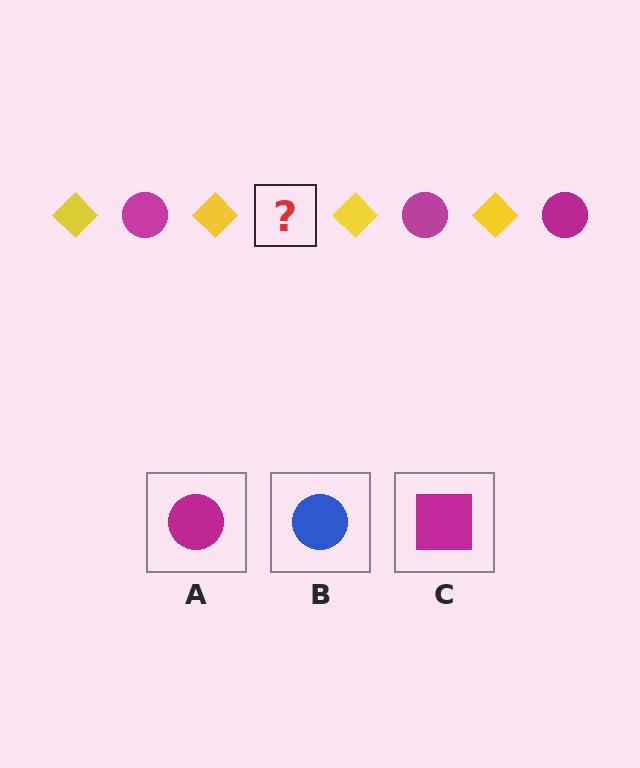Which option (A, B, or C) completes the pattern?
A.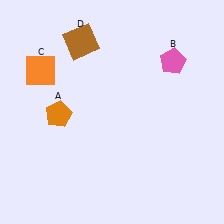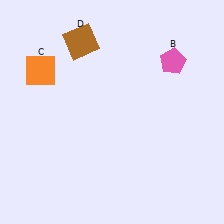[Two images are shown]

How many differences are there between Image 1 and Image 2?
There is 1 difference between the two images.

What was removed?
The orange pentagon (A) was removed in Image 2.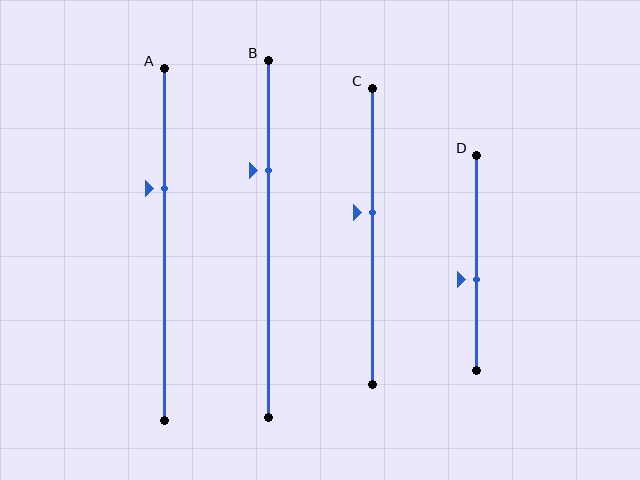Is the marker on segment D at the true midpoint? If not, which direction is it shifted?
No, the marker on segment D is shifted downward by about 8% of the segment length.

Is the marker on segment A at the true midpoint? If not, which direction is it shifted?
No, the marker on segment A is shifted upward by about 16% of the segment length.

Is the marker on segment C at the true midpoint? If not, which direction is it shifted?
No, the marker on segment C is shifted upward by about 8% of the segment length.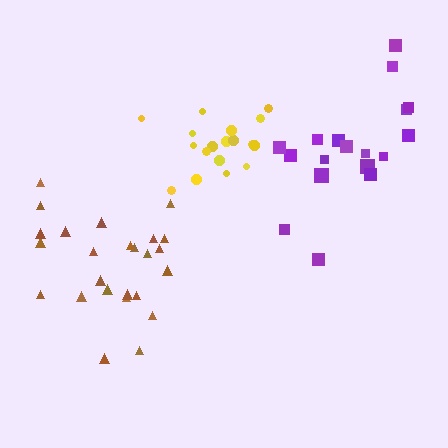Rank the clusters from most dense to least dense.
yellow, brown, purple.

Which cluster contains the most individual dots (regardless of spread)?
Brown (25).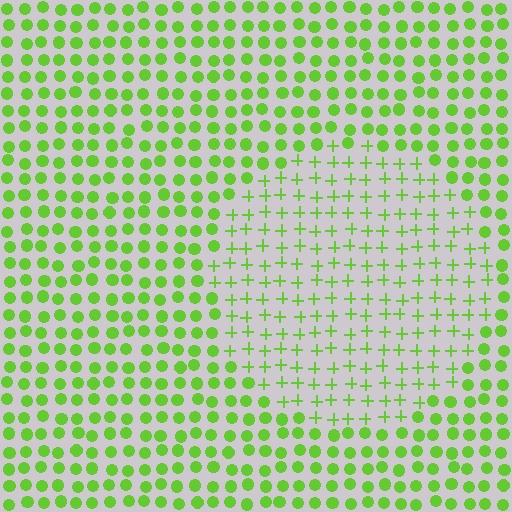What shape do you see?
I see a circle.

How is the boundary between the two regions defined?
The boundary is defined by a change in element shape: plus signs inside vs. circles outside. All elements share the same color and spacing.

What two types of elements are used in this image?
The image uses plus signs inside the circle region and circles outside it.